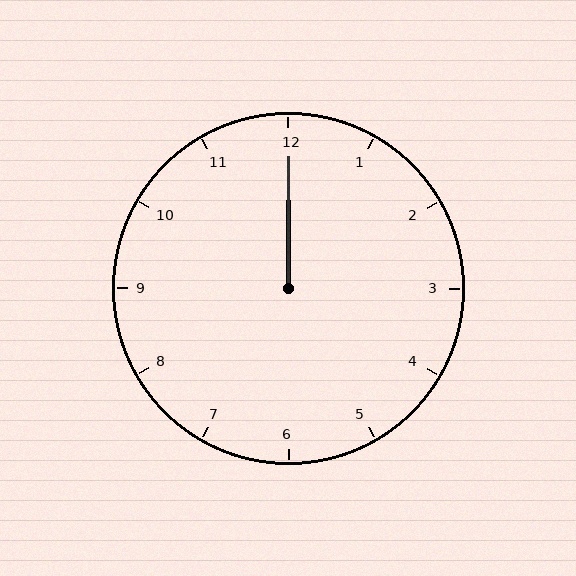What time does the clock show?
12:00.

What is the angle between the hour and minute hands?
Approximately 0 degrees.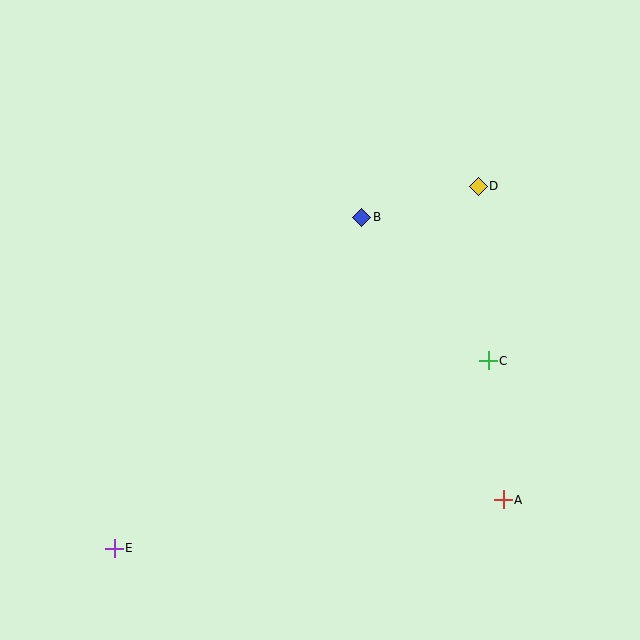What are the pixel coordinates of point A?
Point A is at (503, 500).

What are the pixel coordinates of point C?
Point C is at (488, 361).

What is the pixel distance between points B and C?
The distance between B and C is 192 pixels.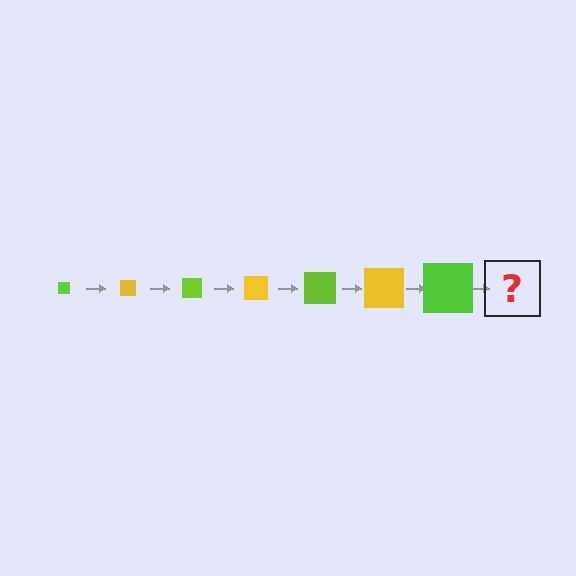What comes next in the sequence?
The next element should be a yellow square, larger than the previous one.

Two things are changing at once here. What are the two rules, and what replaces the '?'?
The two rules are that the square grows larger each step and the color cycles through lime and yellow. The '?' should be a yellow square, larger than the previous one.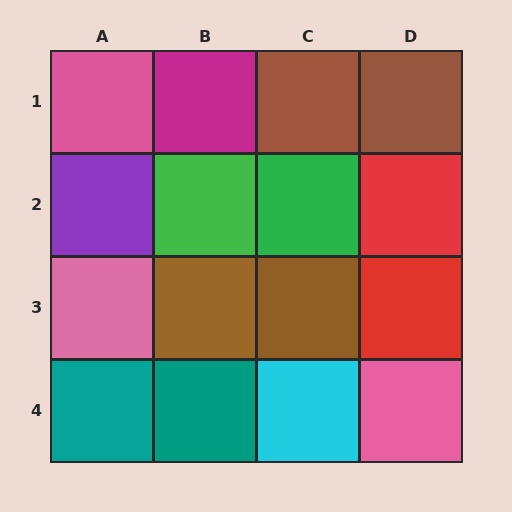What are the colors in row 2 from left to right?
Purple, green, green, red.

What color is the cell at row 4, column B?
Teal.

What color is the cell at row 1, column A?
Pink.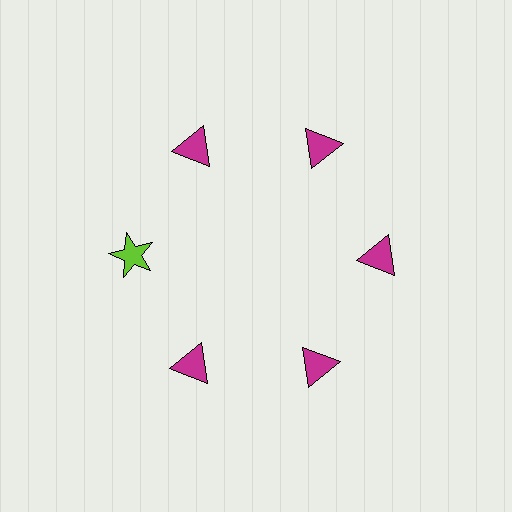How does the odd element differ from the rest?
It differs in both color (lime instead of magenta) and shape (star instead of triangle).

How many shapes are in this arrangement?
There are 6 shapes arranged in a ring pattern.